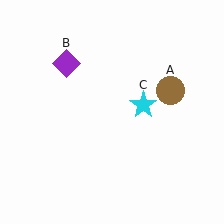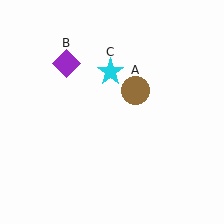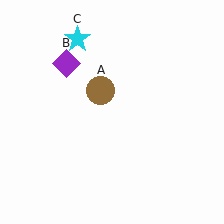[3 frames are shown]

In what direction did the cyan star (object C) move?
The cyan star (object C) moved up and to the left.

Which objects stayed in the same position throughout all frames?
Purple diamond (object B) remained stationary.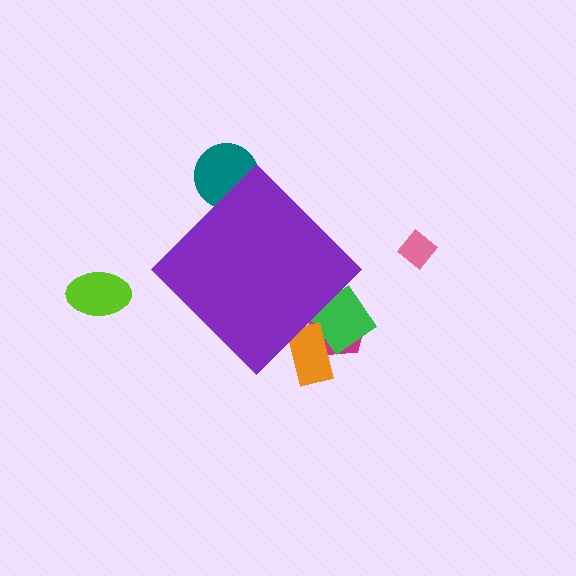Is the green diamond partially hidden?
Yes, the green diamond is partially hidden behind the purple diamond.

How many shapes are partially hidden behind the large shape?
4 shapes are partially hidden.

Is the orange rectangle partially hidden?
Yes, the orange rectangle is partially hidden behind the purple diamond.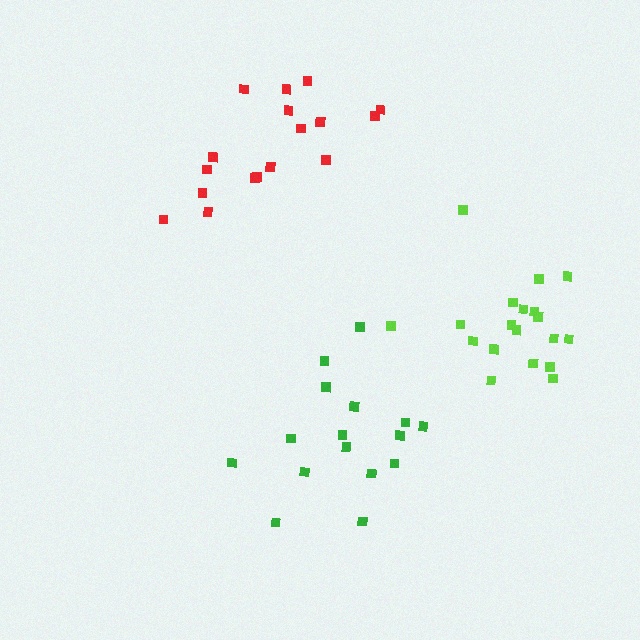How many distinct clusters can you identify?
There are 3 distinct clusters.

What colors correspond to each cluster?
The clusters are colored: red, green, lime.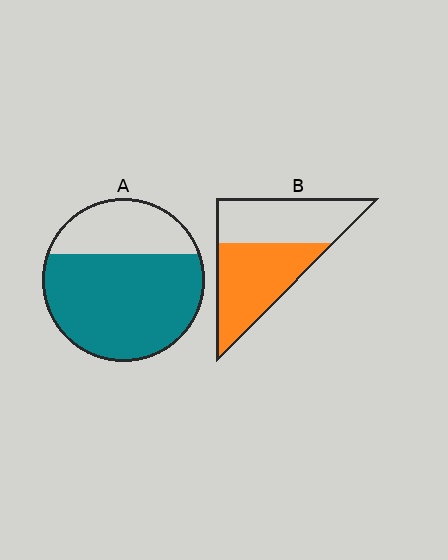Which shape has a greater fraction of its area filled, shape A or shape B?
Shape A.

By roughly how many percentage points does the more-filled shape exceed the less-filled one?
By roughly 15 percentage points (A over B).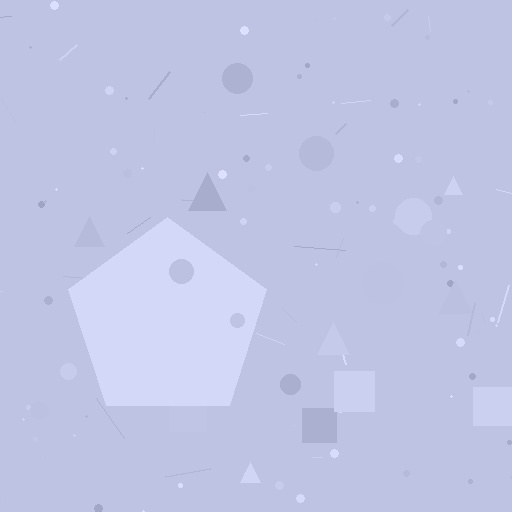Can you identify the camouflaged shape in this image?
The camouflaged shape is a pentagon.